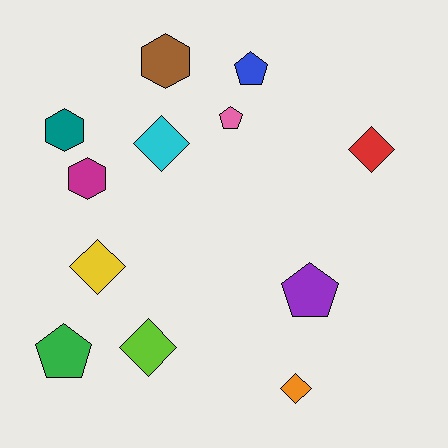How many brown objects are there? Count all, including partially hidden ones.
There is 1 brown object.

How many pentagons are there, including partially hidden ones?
There are 4 pentagons.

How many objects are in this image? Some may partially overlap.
There are 12 objects.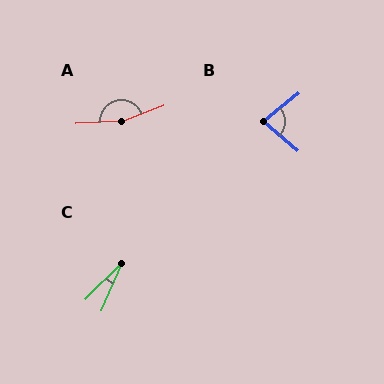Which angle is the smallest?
C, at approximately 22 degrees.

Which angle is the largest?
A, at approximately 163 degrees.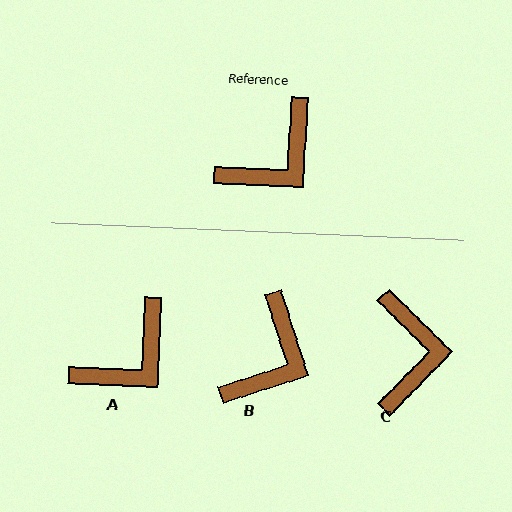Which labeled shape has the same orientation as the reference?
A.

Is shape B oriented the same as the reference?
No, it is off by about 20 degrees.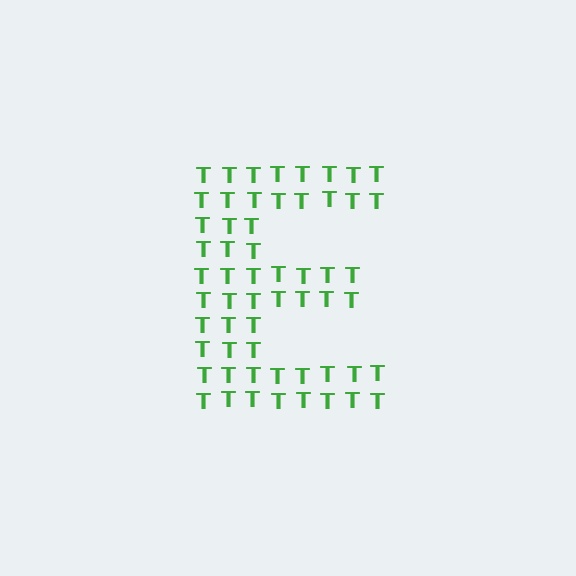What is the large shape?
The large shape is the letter E.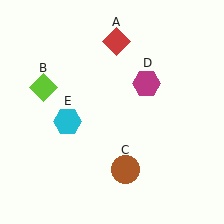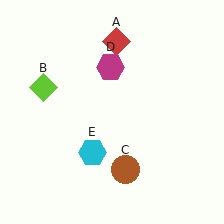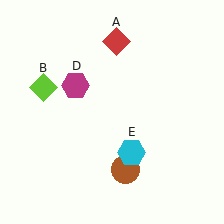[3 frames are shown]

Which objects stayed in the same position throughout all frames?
Red diamond (object A) and lime diamond (object B) and brown circle (object C) remained stationary.